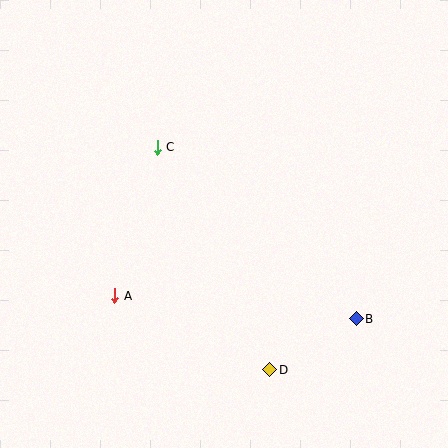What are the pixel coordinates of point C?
Point C is at (157, 147).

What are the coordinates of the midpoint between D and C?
The midpoint between D and C is at (213, 259).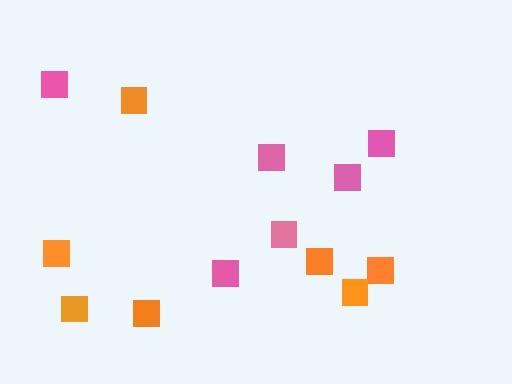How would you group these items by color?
There are 2 groups: one group of orange squares (7) and one group of pink squares (6).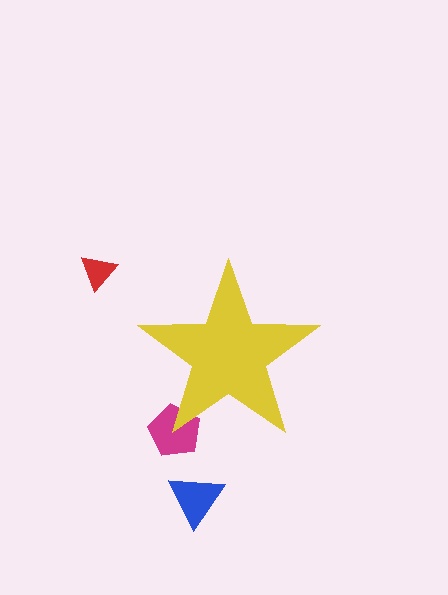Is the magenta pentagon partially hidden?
Yes, the magenta pentagon is partially hidden behind the yellow star.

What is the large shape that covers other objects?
A yellow star.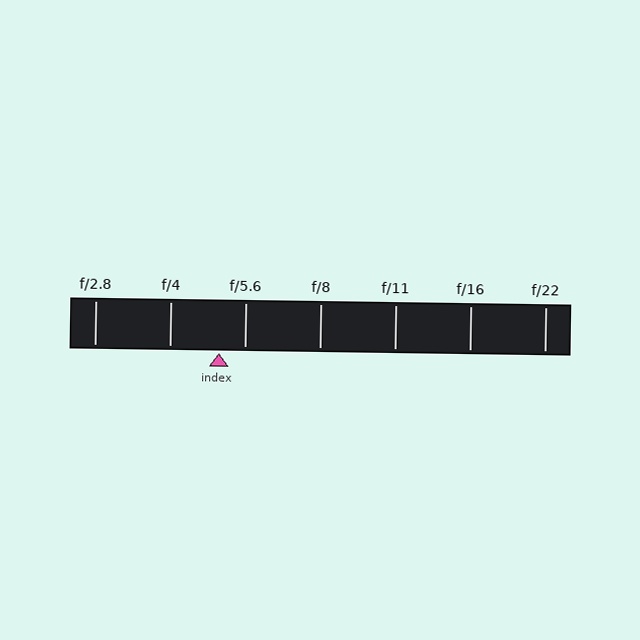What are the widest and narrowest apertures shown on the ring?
The widest aperture shown is f/2.8 and the narrowest is f/22.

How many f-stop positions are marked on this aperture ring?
There are 7 f-stop positions marked.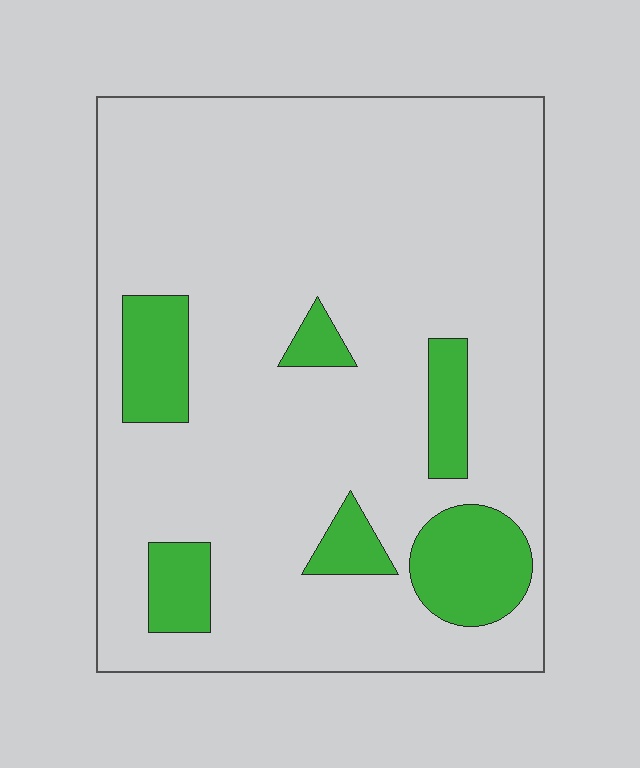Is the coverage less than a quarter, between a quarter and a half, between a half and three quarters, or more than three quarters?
Less than a quarter.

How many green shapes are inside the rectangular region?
6.